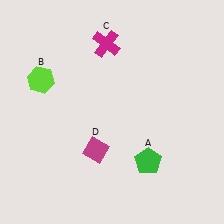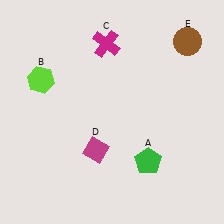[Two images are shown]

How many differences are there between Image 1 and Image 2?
There is 1 difference between the two images.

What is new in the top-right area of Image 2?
A brown circle (E) was added in the top-right area of Image 2.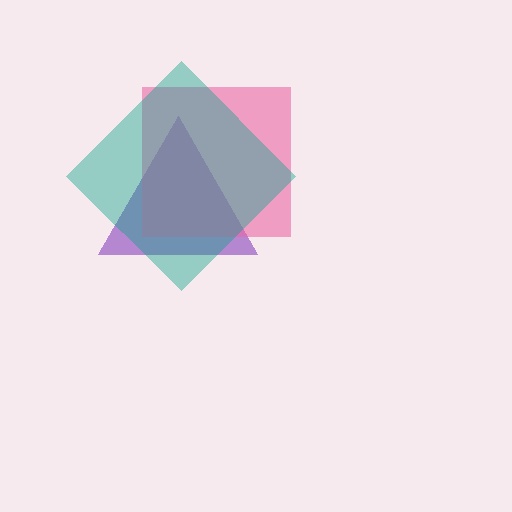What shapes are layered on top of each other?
The layered shapes are: a purple triangle, a pink square, a teal diamond.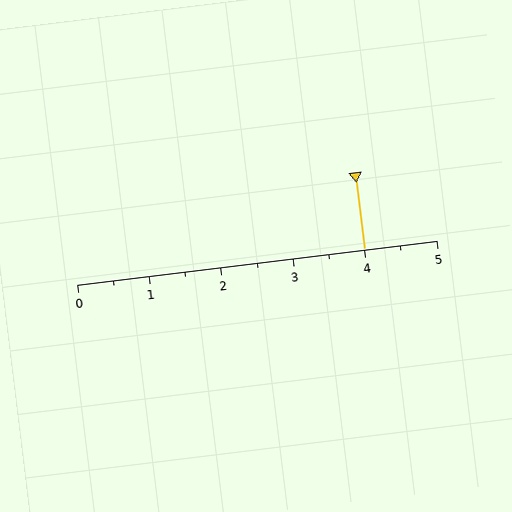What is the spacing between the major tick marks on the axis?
The major ticks are spaced 1 apart.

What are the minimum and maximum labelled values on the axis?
The axis runs from 0 to 5.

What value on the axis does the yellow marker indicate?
The marker indicates approximately 4.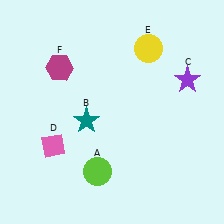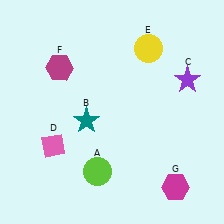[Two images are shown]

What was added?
A magenta hexagon (G) was added in Image 2.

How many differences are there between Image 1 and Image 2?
There is 1 difference between the two images.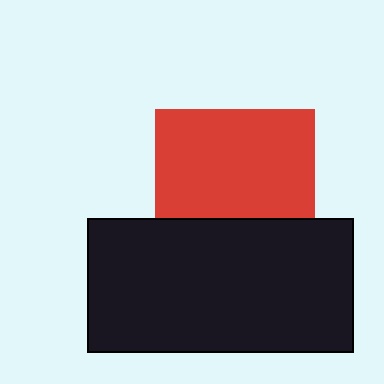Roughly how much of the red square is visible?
Most of it is visible (roughly 68%).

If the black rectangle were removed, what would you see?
You would see the complete red square.